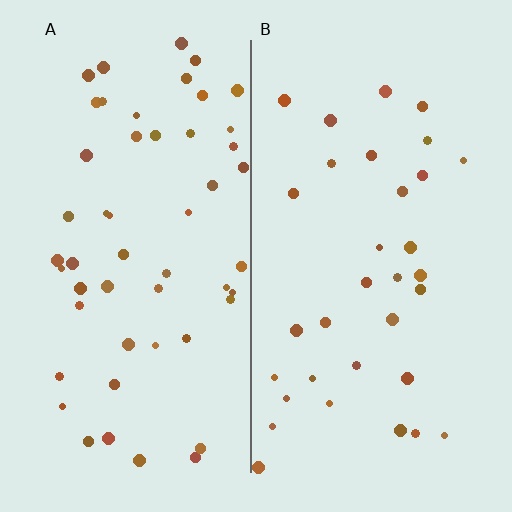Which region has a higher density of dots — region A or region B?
A (the left).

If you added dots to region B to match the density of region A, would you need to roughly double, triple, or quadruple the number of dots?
Approximately double.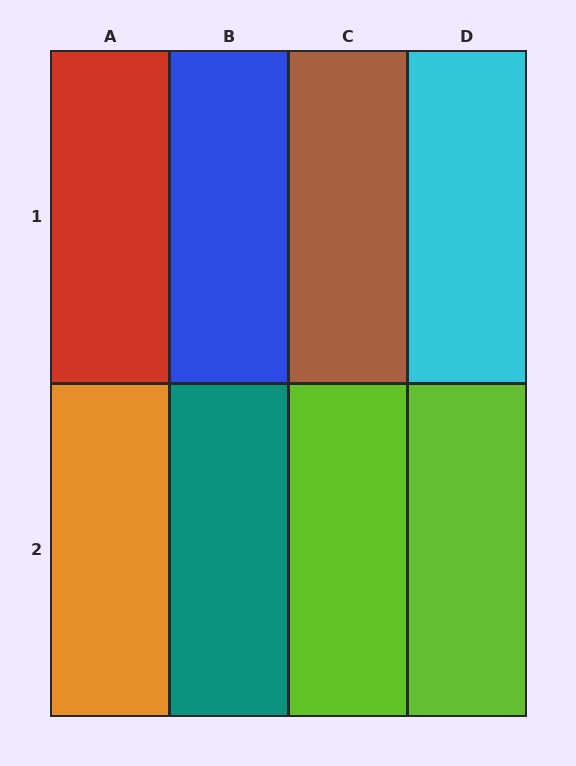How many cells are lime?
2 cells are lime.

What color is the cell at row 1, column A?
Red.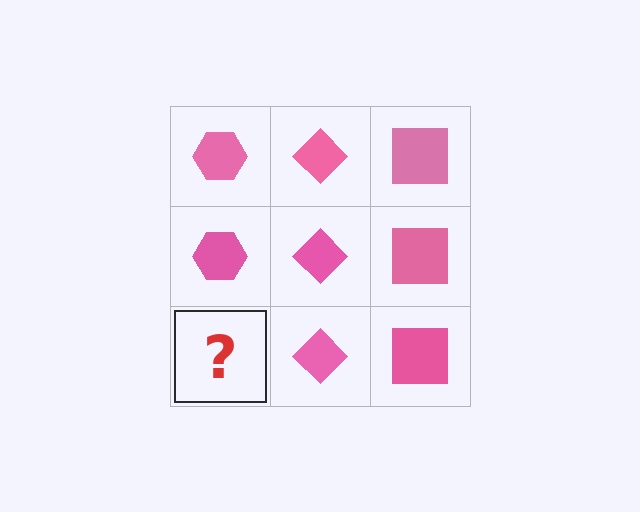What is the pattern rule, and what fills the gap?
The rule is that each column has a consistent shape. The gap should be filled with a pink hexagon.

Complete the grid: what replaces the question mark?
The question mark should be replaced with a pink hexagon.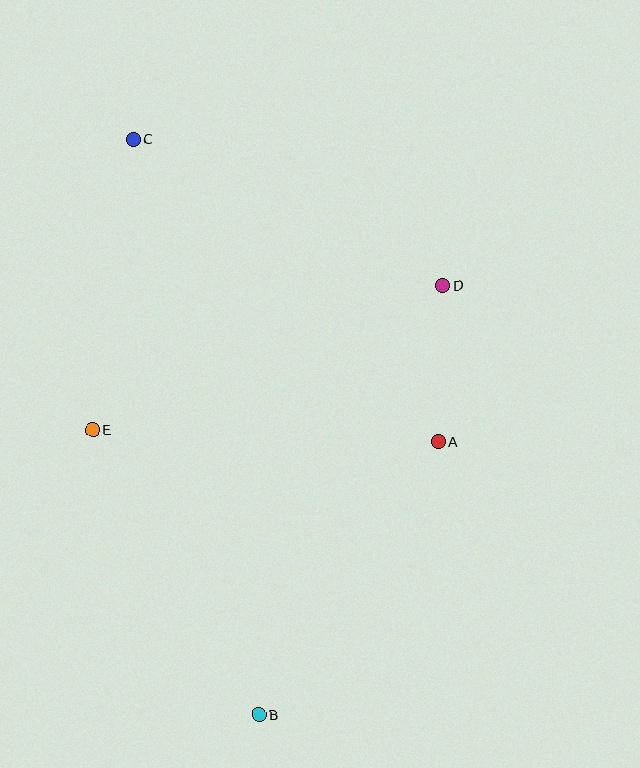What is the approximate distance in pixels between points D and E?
The distance between D and E is approximately 378 pixels.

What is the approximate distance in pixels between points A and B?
The distance between A and B is approximately 326 pixels.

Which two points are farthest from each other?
Points B and C are farthest from each other.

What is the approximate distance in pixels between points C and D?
The distance between C and D is approximately 342 pixels.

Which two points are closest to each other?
Points A and D are closest to each other.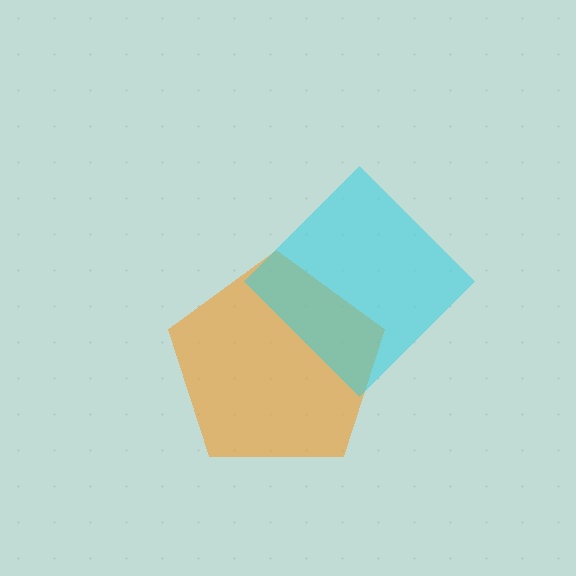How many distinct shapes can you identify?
There are 2 distinct shapes: an orange pentagon, a cyan diamond.